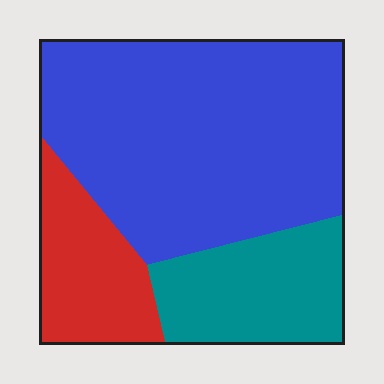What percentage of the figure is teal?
Teal covers 22% of the figure.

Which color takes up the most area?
Blue, at roughly 60%.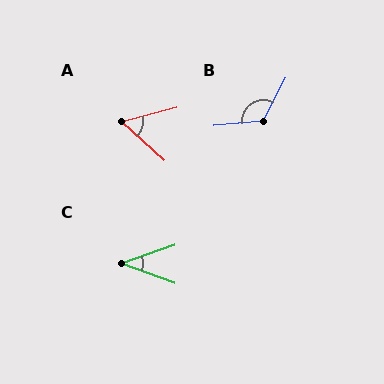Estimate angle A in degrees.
Approximately 57 degrees.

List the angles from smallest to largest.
C (39°), A (57°), B (123°).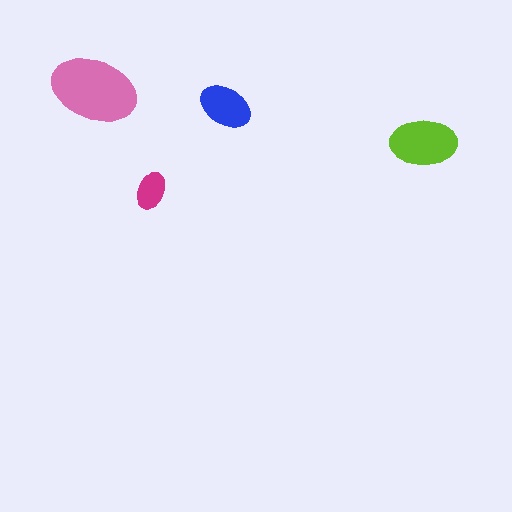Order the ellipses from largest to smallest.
the pink one, the lime one, the blue one, the magenta one.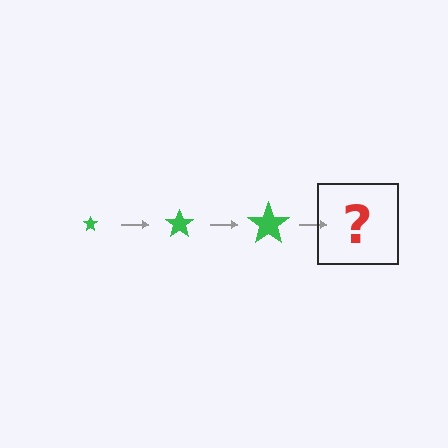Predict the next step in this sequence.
The next step is a green star, larger than the previous one.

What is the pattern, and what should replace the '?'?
The pattern is that the star gets progressively larger each step. The '?' should be a green star, larger than the previous one.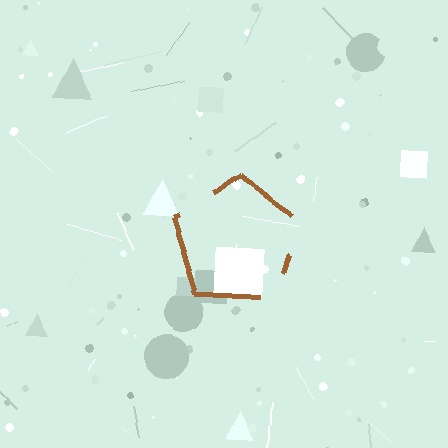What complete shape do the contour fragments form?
The contour fragments form a pentagon.